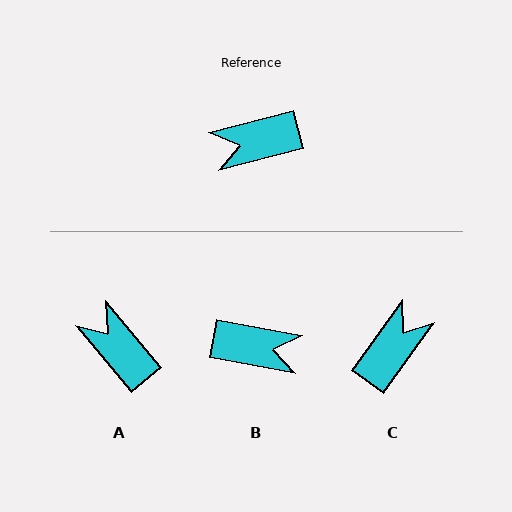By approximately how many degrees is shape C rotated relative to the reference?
Approximately 141 degrees clockwise.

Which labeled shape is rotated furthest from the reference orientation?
B, about 154 degrees away.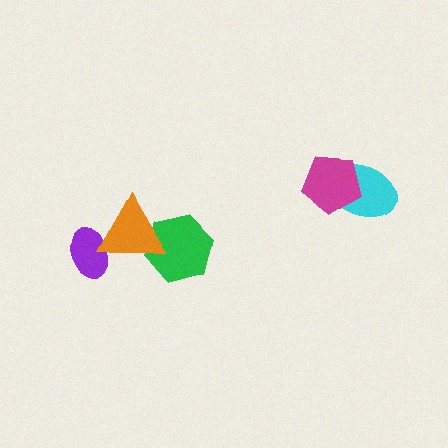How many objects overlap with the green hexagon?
1 object overlaps with the green hexagon.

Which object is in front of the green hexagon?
The orange triangle is in front of the green hexagon.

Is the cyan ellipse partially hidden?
Yes, it is partially covered by another shape.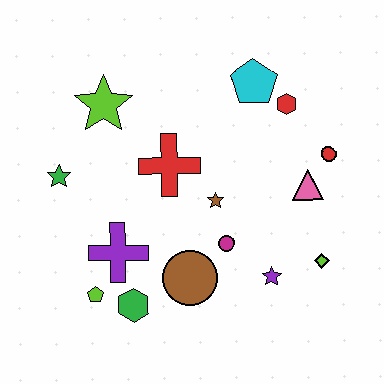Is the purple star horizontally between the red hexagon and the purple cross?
Yes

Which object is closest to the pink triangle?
The red circle is closest to the pink triangle.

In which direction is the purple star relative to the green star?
The purple star is to the right of the green star.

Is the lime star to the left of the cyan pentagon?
Yes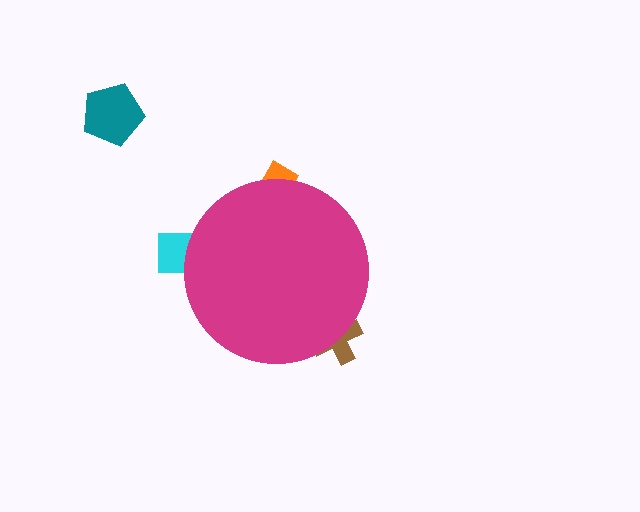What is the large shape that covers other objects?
A magenta circle.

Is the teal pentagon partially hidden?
No, the teal pentagon is fully visible.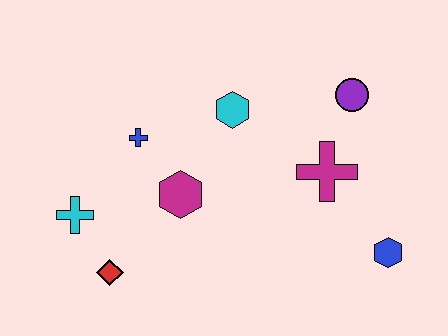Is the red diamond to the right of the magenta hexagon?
No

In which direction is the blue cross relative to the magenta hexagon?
The blue cross is above the magenta hexagon.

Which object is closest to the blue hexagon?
The magenta cross is closest to the blue hexagon.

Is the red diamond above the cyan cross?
No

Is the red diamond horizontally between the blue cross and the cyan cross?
Yes